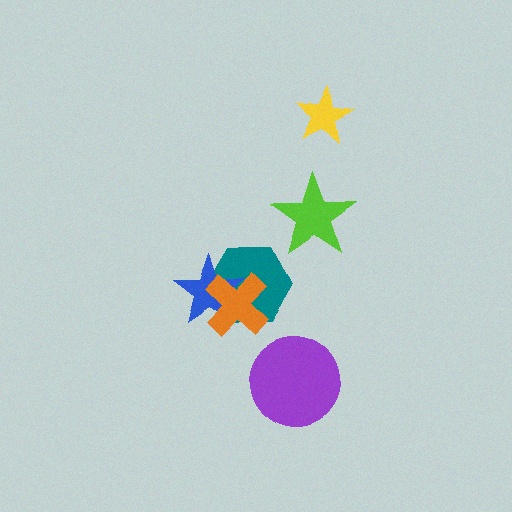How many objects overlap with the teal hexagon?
2 objects overlap with the teal hexagon.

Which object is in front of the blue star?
The orange cross is in front of the blue star.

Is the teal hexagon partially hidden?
Yes, it is partially covered by another shape.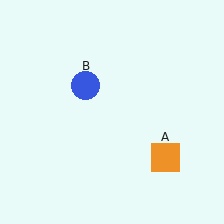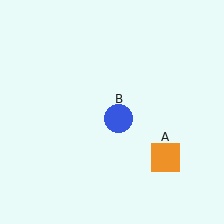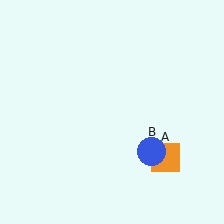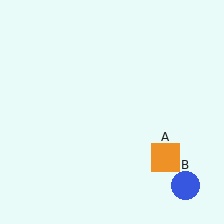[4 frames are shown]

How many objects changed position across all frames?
1 object changed position: blue circle (object B).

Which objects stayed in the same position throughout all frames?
Orange square (object A) remained stationary.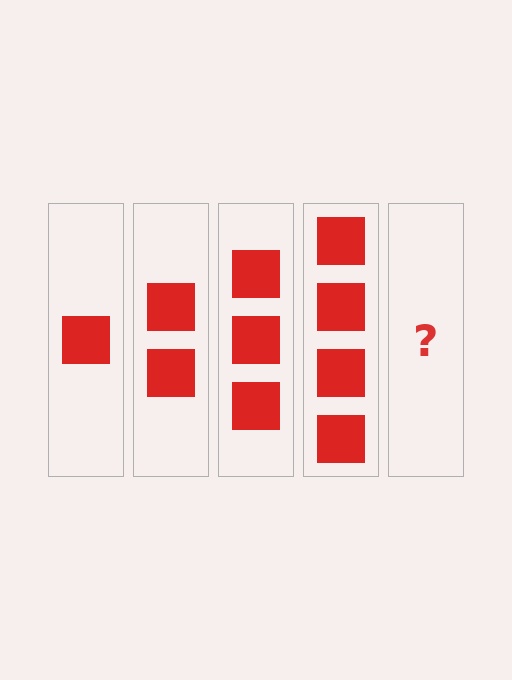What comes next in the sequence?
The next element should be 5 squares.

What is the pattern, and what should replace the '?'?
The pattern is that each step adds one more square. The '?' should be 5 squares.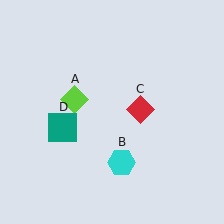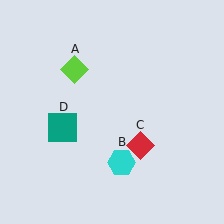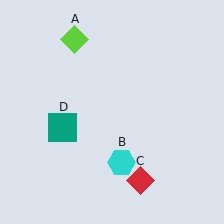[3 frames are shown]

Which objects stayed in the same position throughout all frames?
Cyan hexagon (object B) and teal square (object D) remained stationary.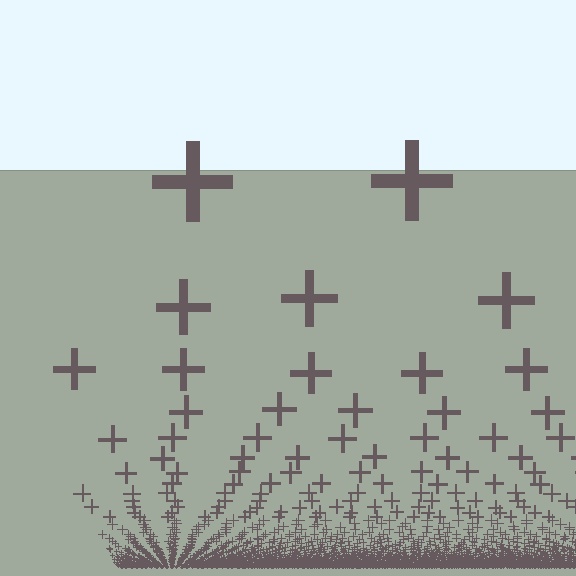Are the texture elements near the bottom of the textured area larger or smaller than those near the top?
Smaller. The gradient is inverted — elements near the bottom are smaller and denser.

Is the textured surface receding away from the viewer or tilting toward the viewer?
The surface appears to tilt toward the viewer. Texture elements get larger and sparser toward the top.